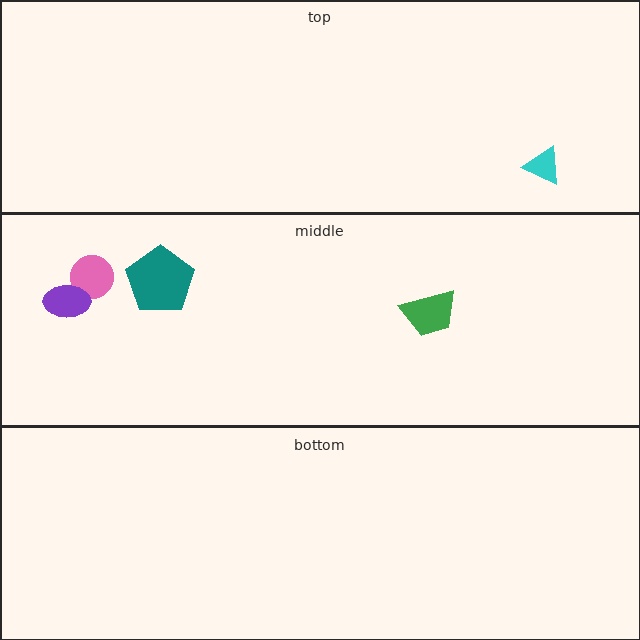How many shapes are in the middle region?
4.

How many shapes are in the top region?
1.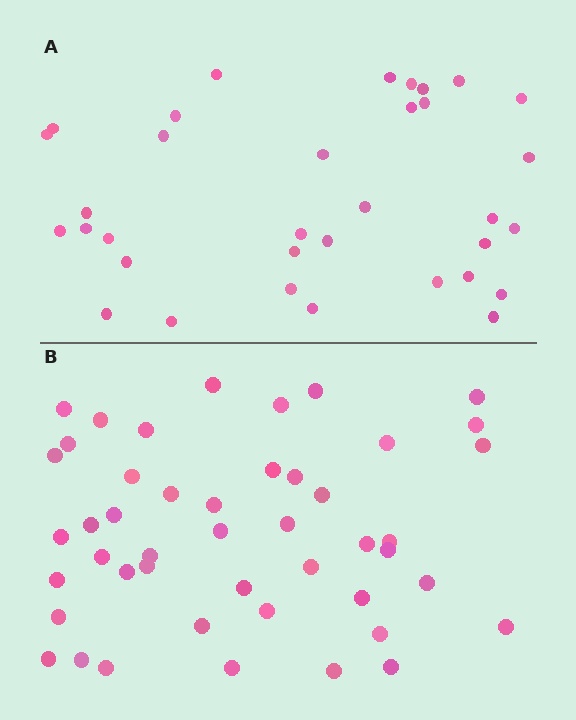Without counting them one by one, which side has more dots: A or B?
Region B (the bottom region) has more dots.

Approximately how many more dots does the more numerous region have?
Region B has roughly 12 or so more dots than region A.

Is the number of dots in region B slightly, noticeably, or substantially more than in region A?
Region B has noticeably more, but not dramatically so. The ratio is roughly 1.4 to 1.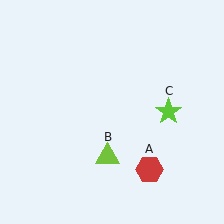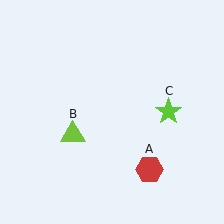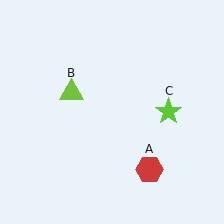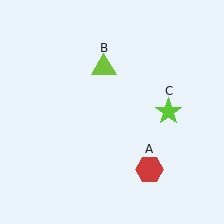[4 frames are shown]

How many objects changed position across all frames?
1 object changed position: lime triangle (object B).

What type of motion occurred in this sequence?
The lime triangle (object B) rotated clockwise around the center of the scene.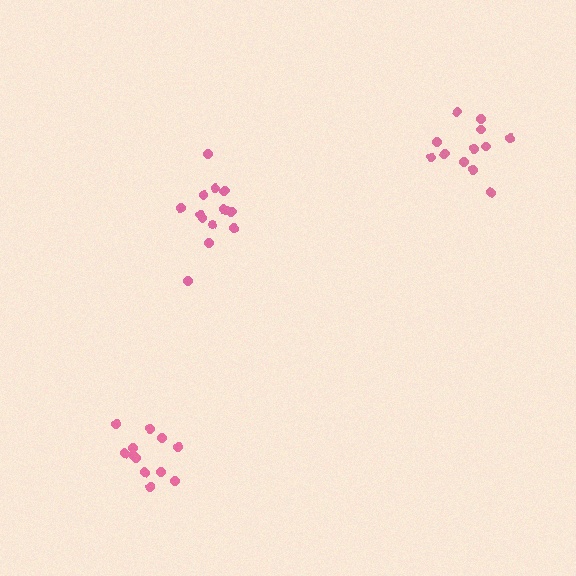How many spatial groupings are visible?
There are 3 spatial groupings.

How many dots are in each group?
Group 1: 14 dots, Group 2: 12 dots, Group 3: 12 dots (38 total).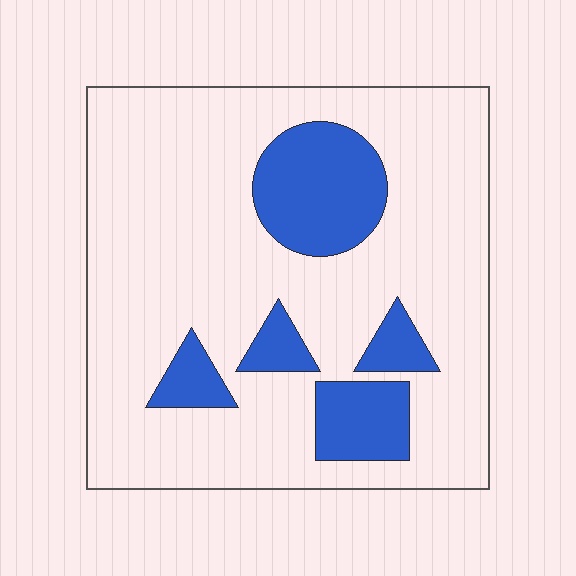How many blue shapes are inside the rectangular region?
5.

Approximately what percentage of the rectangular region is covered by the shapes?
Approximately 20%.